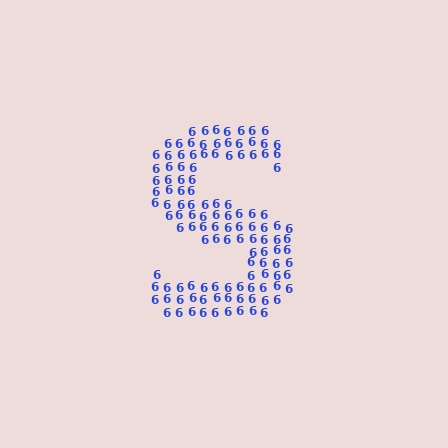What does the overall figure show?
The overall figure shows the letter S.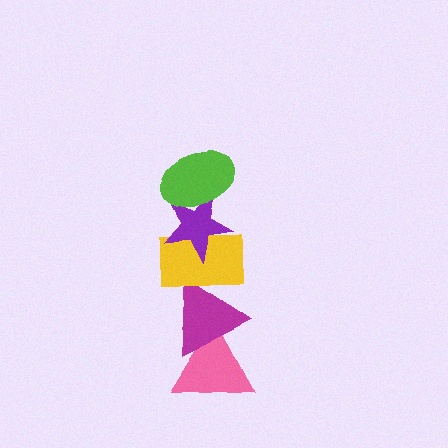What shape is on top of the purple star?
The lime ellipse is on top of the purple star.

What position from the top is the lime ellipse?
The lime ellipse is 1st from the top.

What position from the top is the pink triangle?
The pink triangle is 5th from the top.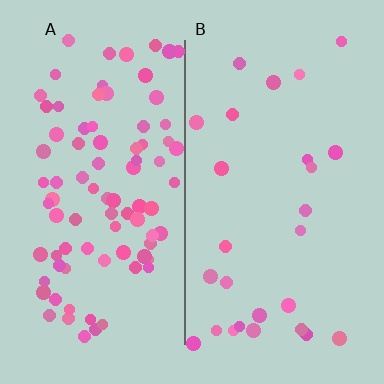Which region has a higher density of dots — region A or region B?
A (the left).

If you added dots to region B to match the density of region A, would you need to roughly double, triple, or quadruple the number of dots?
Approximately triple.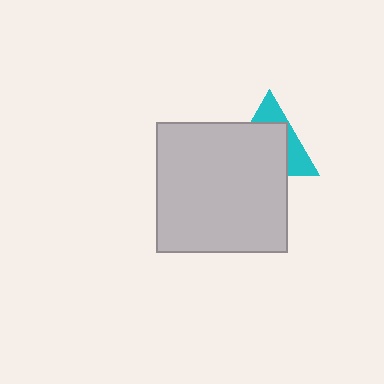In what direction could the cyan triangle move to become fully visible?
The cyan triangle could move toward the upper-right. That would shift it out from behind the light gray square entirely.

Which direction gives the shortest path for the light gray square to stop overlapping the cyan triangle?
Moving toward the lower-left gives the shortest separation.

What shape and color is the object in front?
The object in front is a light gray square.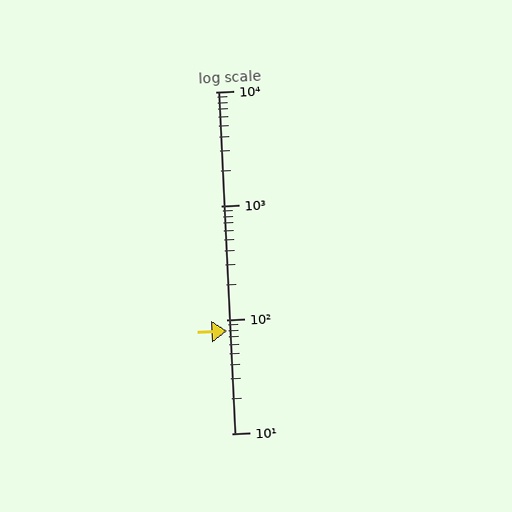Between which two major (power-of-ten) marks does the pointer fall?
The pointer is between 10 and 100.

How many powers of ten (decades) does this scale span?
The scale spans 3 decades, from 10 to 10000.